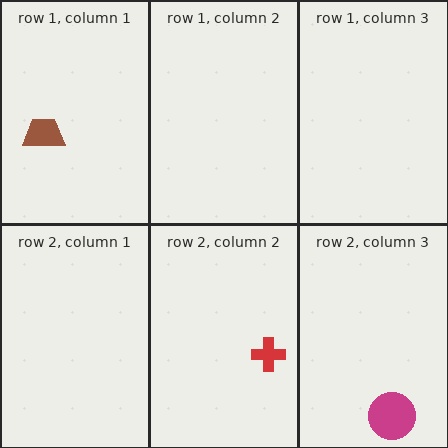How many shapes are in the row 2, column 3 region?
1.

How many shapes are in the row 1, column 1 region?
1.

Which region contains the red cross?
The row 2, column 2 region.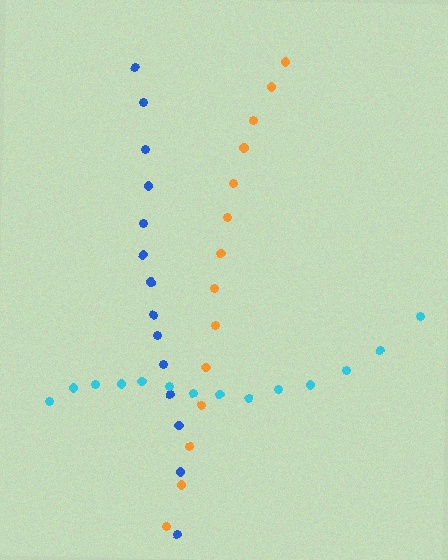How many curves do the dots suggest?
There are 3 distinct paths.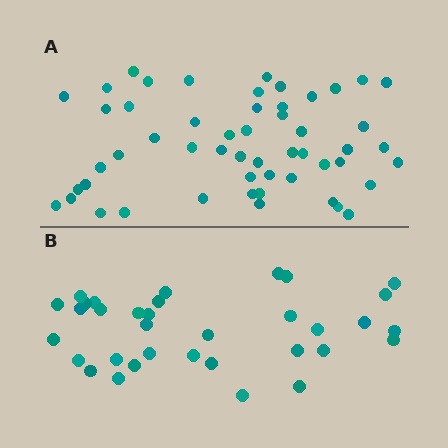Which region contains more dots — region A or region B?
Region A (the top region) has more dots.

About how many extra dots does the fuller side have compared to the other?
Region A has approximately 20 more dots than region B.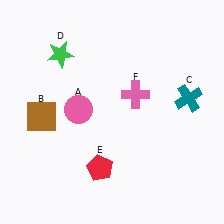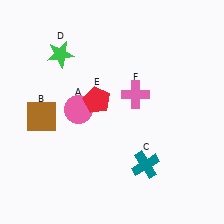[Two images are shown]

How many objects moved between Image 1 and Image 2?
2 objects moved between the two images.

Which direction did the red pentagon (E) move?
The red pentagon (E) moved up.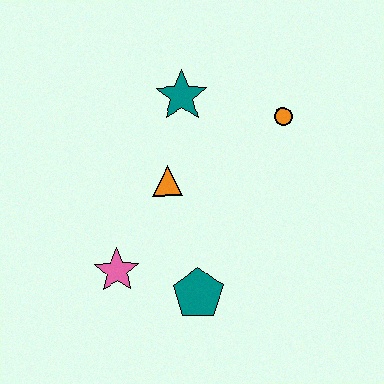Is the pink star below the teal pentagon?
No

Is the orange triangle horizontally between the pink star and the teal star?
Yes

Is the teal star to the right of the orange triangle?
Yes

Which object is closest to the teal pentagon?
The pink star is closest to the teal pentagon.